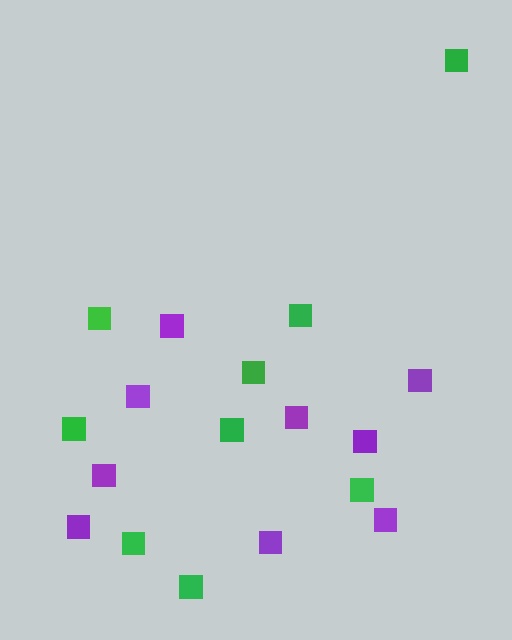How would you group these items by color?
There are 2 groups: one group of green squares (9) and one group of purple squares (9).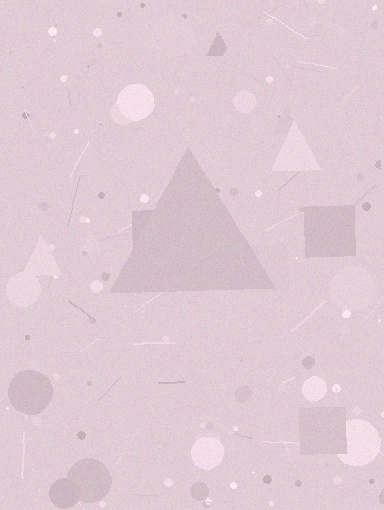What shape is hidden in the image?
A triangle is hidden in the image.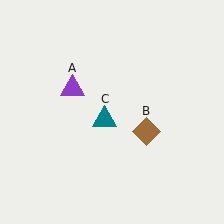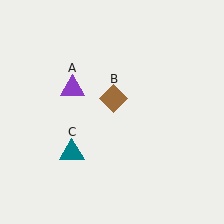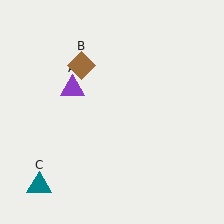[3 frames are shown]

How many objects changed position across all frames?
2 objects changed position: brown diamond (object B), teal triangle (object C).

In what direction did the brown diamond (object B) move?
The brown diamond (object B) moved up and to the left.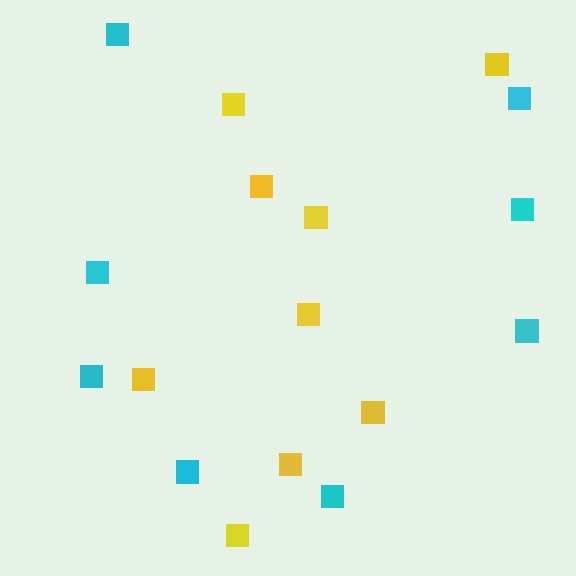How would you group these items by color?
There are 2 groups: one group of yellow squares (9) and one group of cyan squares (8).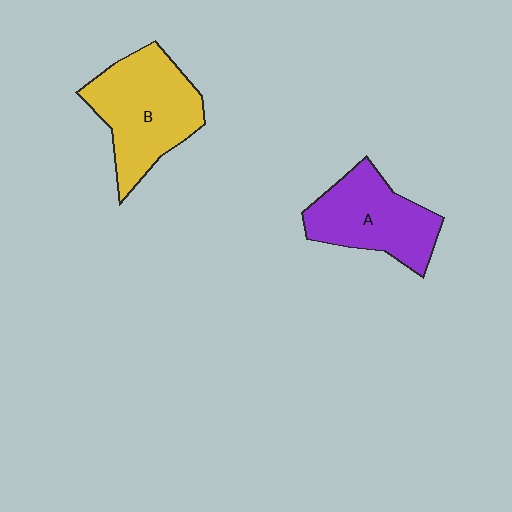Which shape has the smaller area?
Shape A (purple).